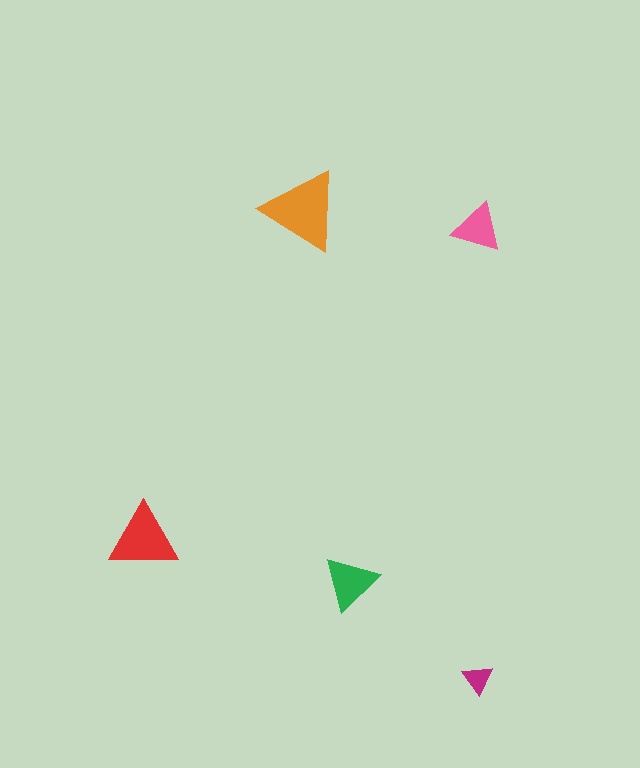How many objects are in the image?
There are 5 objects in the image.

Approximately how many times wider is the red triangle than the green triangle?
About 1.5 times wider.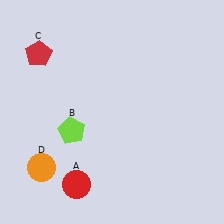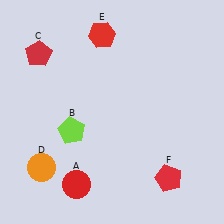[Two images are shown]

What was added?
A red hexagon (E), a red pentagon (F) were added in Image 2.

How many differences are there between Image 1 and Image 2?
There are 2 differences between the two images.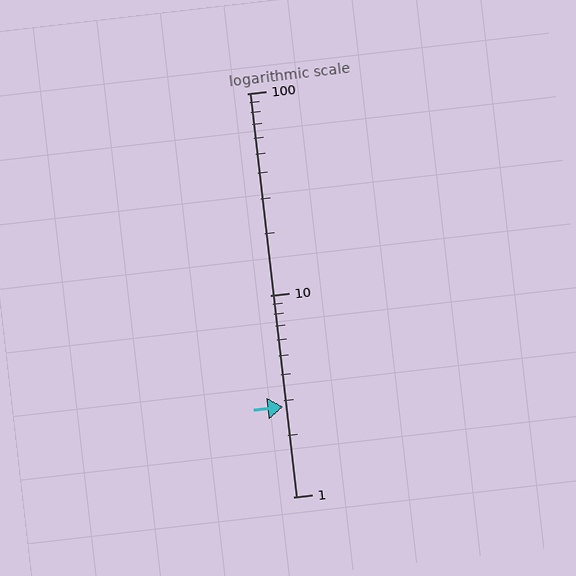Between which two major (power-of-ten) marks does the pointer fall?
The pointer is between 1 and 10.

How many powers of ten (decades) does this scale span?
The scale spans 2 decades, from 1 to 100.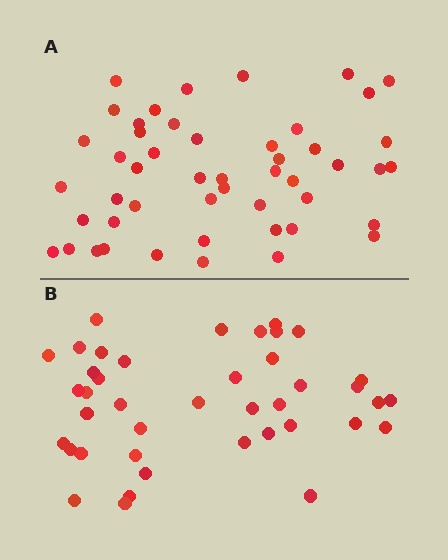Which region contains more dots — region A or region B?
Region A (the top region) has more dots.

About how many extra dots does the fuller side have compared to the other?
Region A has roughly 8 or so more dots than region B.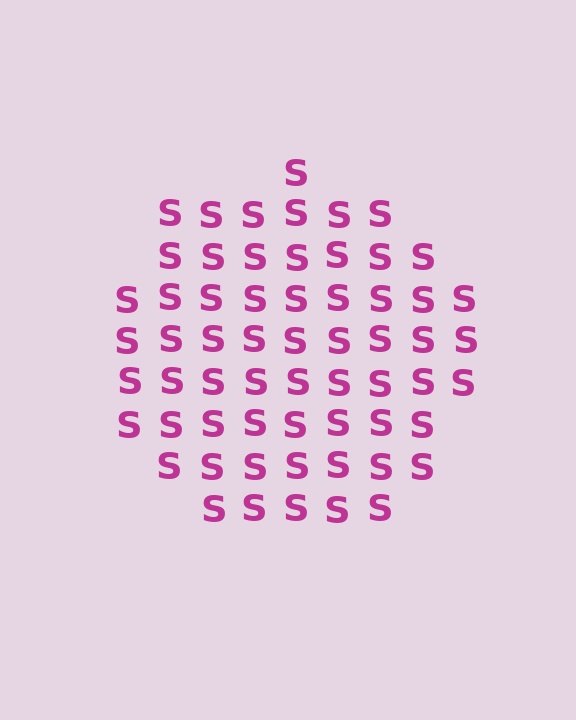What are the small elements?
The small elements are letter S's.